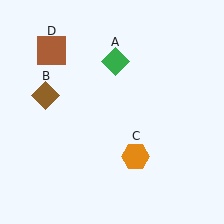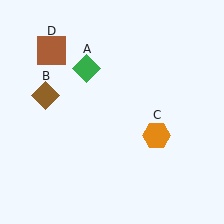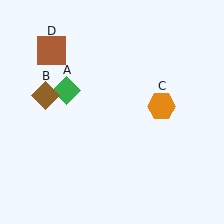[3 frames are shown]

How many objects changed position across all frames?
2 objects changed position: green diamond (object A), orange hexagon (object C).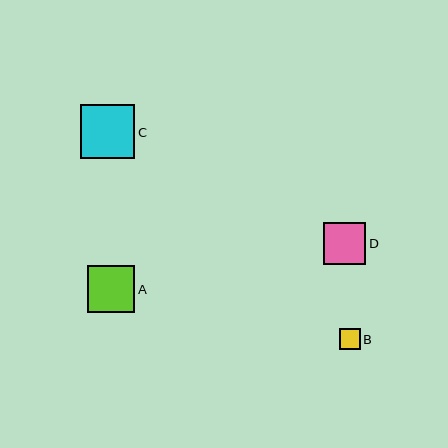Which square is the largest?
Square C is the largest with a size of approximately 54 pixels.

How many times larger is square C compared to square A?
Square C is approximately 1.2 times the size of square A.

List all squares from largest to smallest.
From largest to smallest: C, A, D, B.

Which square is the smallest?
Square B is the smallest with a size of approximately 20 pixels.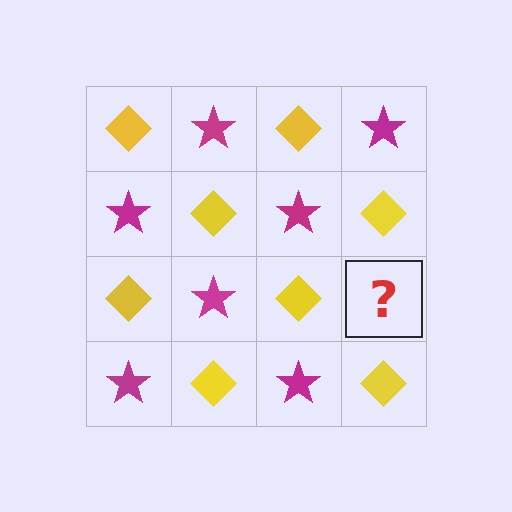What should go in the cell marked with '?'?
The missing cell should contain a magenta star.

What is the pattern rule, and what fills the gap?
The rule is that it alternates yellow diamond and magenta star in a checkerboard pattern. The gap should be filled with a magenta star.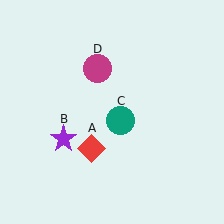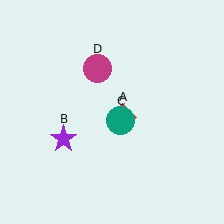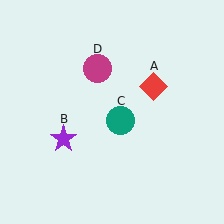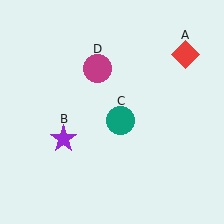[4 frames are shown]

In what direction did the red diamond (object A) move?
The red diamond (object A) moved up and to the right.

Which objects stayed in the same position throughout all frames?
Purple star (object B) and teal circle (object C) and magenta circle (object D) remained stationary.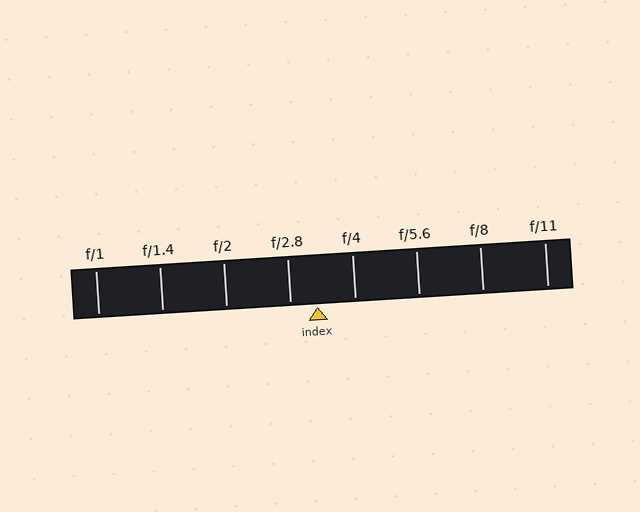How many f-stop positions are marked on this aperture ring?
There are 8 f-stop positions marked.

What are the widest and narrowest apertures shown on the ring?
The widest aperture shown is f/1 and the narrowest is f/11.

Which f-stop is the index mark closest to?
The index mark is closest to f/2.8.